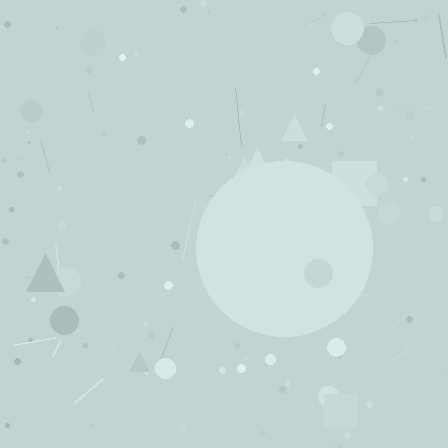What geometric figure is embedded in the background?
A circle is embedded in the background.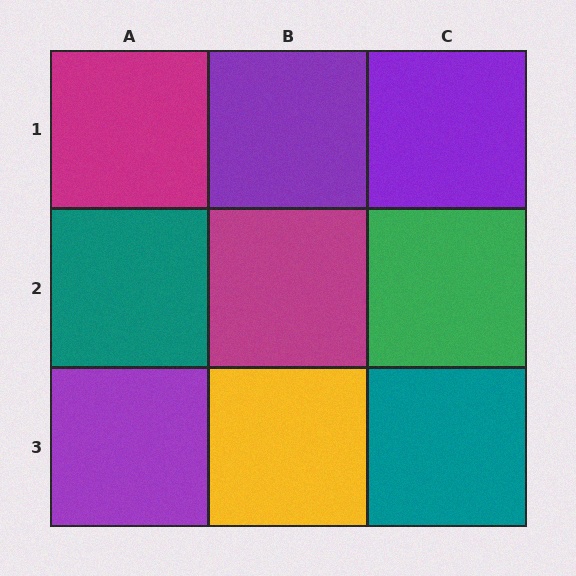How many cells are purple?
3 cells are purple.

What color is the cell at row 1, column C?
Purple.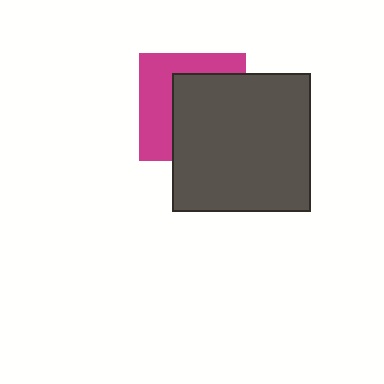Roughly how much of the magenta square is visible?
A small part of it is visible (roughly 43%).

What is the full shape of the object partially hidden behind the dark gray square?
The partially hidden object is a magenta square.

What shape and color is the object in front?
The object in front is a dark gray square.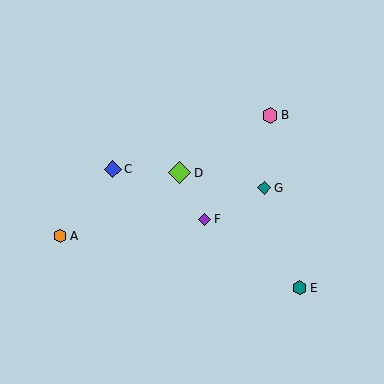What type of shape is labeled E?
Shape E is a teal hexagon.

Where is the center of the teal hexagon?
The center of the teal hexagon is at (300, 288).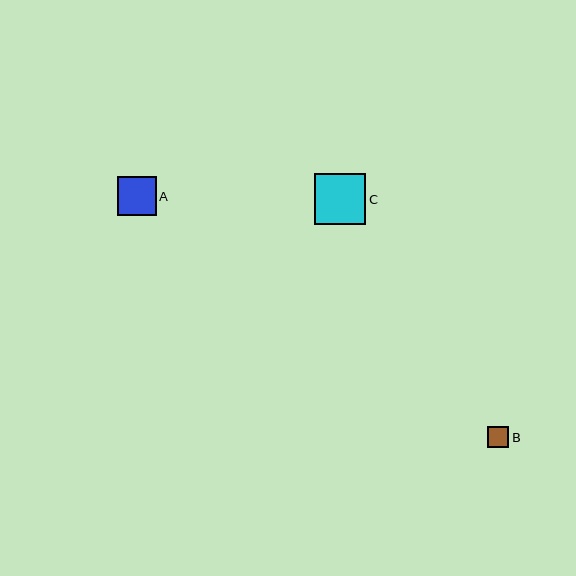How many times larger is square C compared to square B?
Square C is approximately 2.4 times the size of square B.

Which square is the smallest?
Square B is the smallest with a size of approximately 21 pixels.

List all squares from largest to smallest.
From largest to smallest: C, A, B.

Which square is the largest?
Square C is the largest with a size of approximately 51 pixels.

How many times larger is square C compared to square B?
Square C is approximately 2.4 times the size of square B.